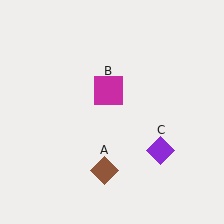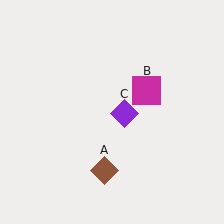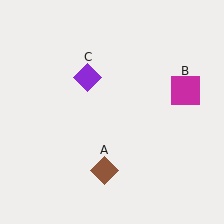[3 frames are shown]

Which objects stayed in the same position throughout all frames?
Brown diamond (object A) remained stationary.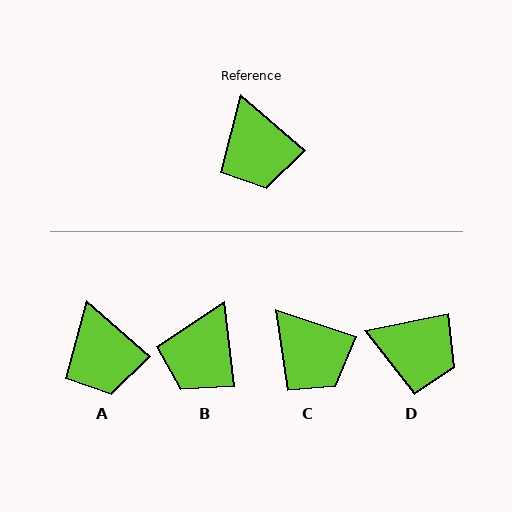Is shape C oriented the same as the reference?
No, it is off by about 23 degrees.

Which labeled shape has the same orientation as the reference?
A.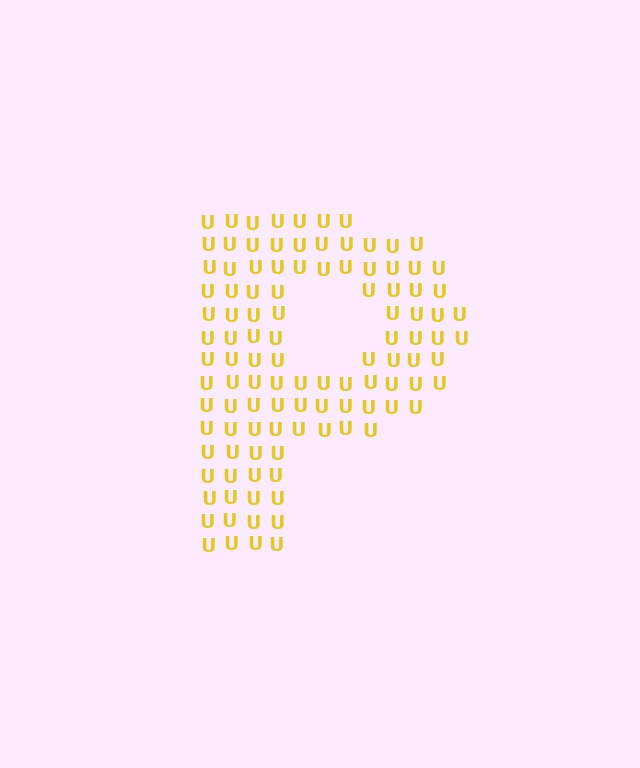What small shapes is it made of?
It is made of small letter U's.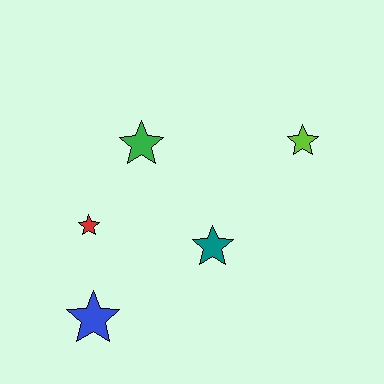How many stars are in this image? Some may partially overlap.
There are 5 stars.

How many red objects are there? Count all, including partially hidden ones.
There is 1 red object.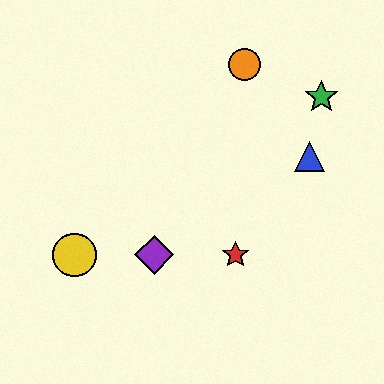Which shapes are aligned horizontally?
The red star, the yellow circle, the purple diamond are aligned horizontally.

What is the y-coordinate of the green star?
The green star is at y≈97.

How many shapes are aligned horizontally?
3 shapes (the red star, the yellow circle, the purple diamond) are aligned horizontally.